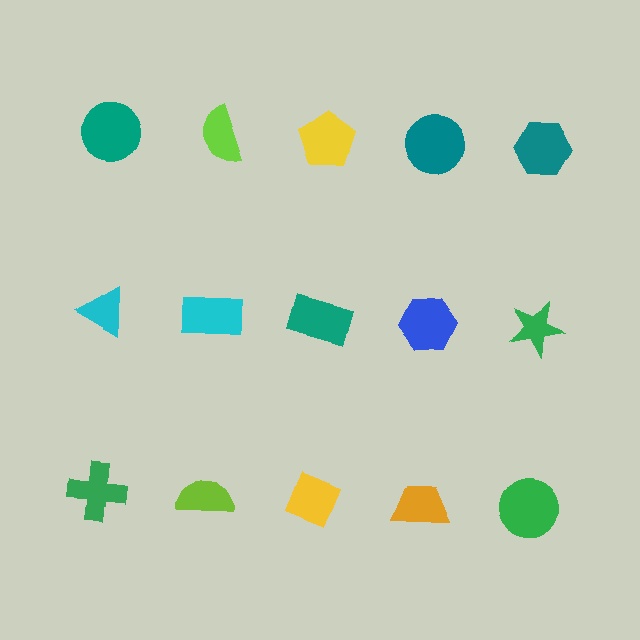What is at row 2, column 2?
A cyan rectangle.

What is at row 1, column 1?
A teal circle.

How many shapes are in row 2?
5 shapes.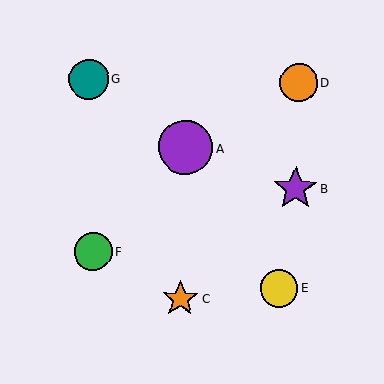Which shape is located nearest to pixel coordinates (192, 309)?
The orange star (labeled C) at (180, 299) is nearest to that location.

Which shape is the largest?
The purple circle (labeled A) is the largest.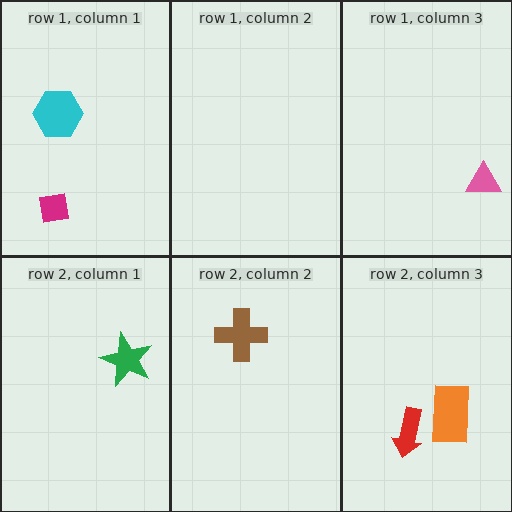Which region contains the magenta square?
The row 1, column 1 region.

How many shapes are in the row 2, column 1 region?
1.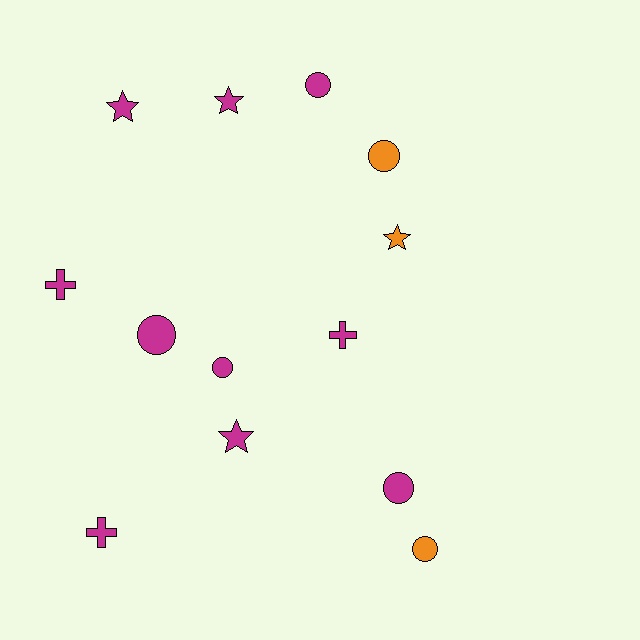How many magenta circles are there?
There are 4 magenta circles.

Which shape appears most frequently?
Circle, with 6 objects.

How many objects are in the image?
There are 13 objects.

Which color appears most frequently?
Magenta, with 10 objects.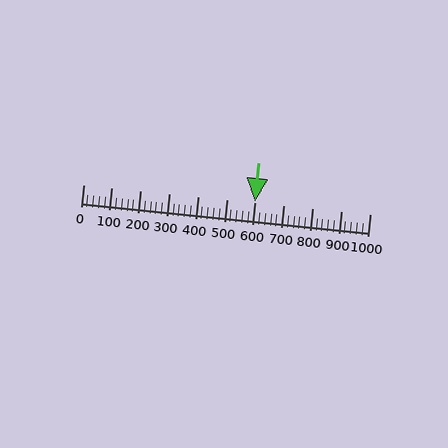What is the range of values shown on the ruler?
The ruler shows values from 0 to 1000.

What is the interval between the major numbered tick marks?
The major tick marks are spaced 100 units apart.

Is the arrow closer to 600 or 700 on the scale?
The arrow is closer to 600.